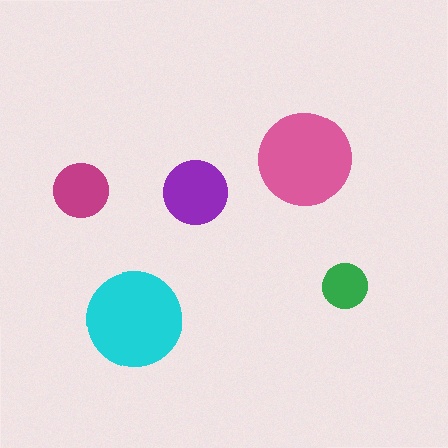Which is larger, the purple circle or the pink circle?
The pink one.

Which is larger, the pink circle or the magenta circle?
The pink one.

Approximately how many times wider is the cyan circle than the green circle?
About 2 times wider.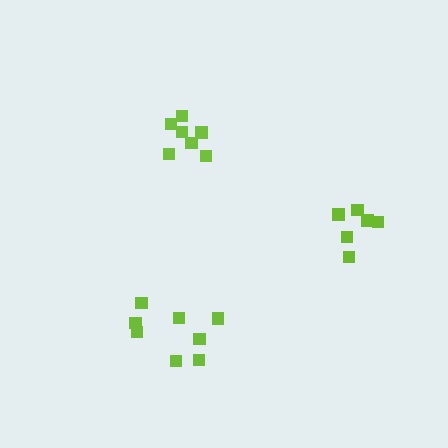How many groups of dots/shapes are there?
There are 3 groups.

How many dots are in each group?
Group 1: 7 dots, Group 2: 6 dots, Group 3: 8 dots (21 total).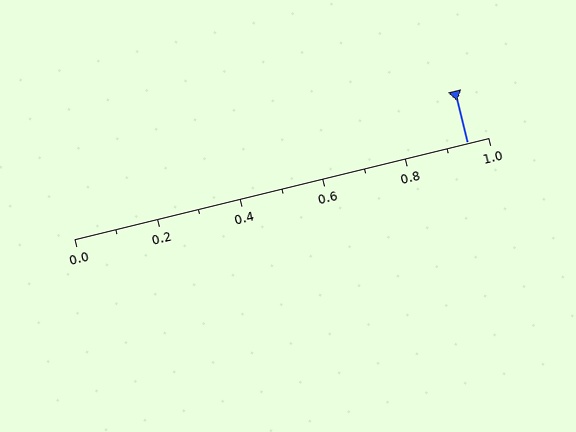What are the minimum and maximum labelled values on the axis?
The axis runs from 0.0 to 1.0.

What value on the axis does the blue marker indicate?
The marker indicates approximately 0.95.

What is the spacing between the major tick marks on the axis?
The major ticks are spaced 0.2 apart.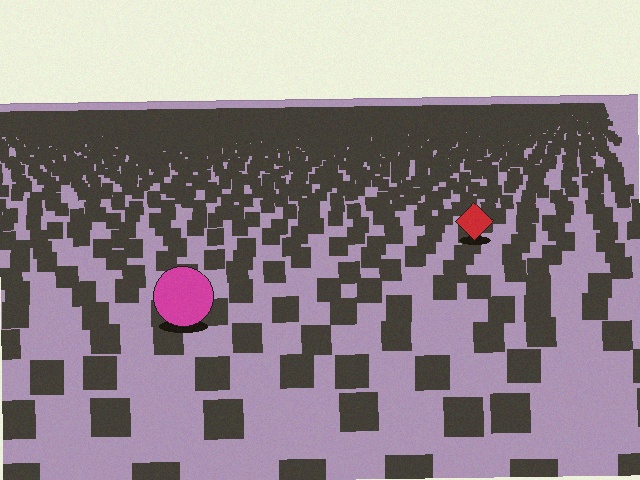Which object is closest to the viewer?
The magenta circle is closest. The texture marks near it are larger and more spread out.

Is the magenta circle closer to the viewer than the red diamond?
Yes. The magenta circle is closer — you can tell from the texture gradient: the ground texture is coarser near it.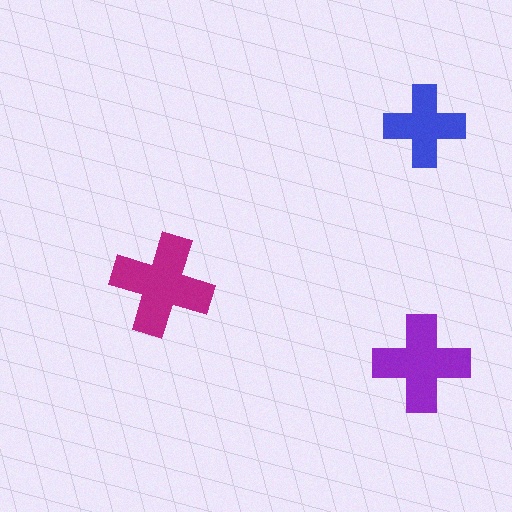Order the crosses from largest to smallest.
the magenta one, the purple one, the blue one.